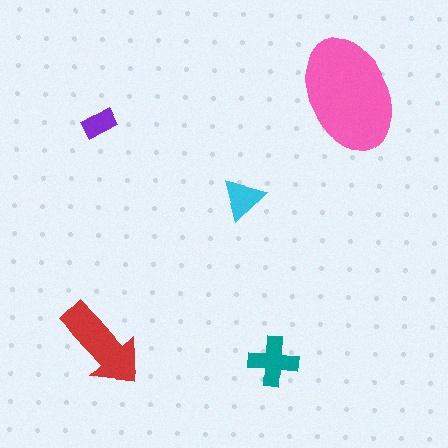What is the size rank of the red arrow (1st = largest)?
2nd.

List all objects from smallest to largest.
The purple rectangle, the cyan triangle, the teal cross, the red arrow, the pink ellipse.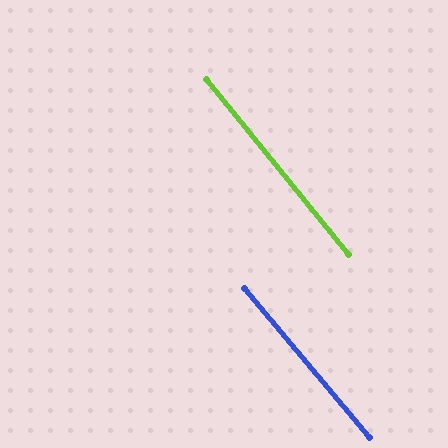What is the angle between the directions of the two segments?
Approximately 1 degree.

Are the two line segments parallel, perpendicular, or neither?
Parallel — their directions differ by only 0.9°.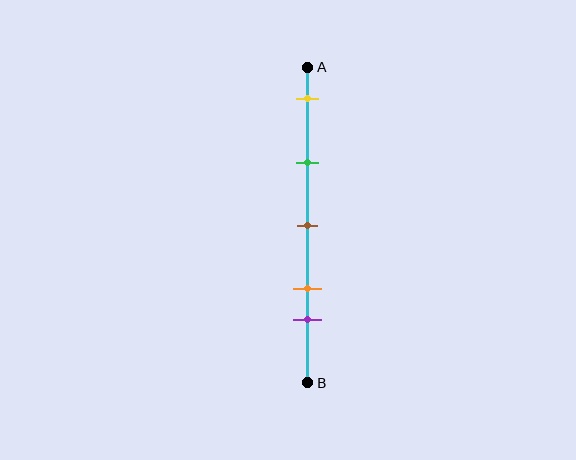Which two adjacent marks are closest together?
The orange and purple marks are the closest adjacent pair.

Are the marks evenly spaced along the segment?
No, the marks are not evenly spaced.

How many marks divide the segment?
There are 5 marks dividing the segment.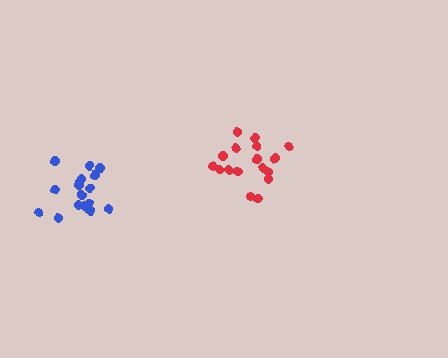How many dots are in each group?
Group 1: 17 dots, Group 2: 17 dots (34 total).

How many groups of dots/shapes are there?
There are 2 groups.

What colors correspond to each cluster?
The clusters are colored: red, blue.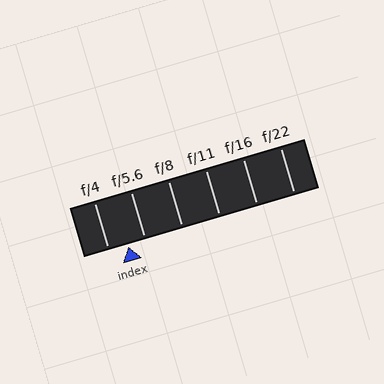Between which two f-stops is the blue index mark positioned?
The index mark is between f/4 and f/5.6.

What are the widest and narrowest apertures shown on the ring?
The widest aperture shown is f/4 and the narrowest is f/22.